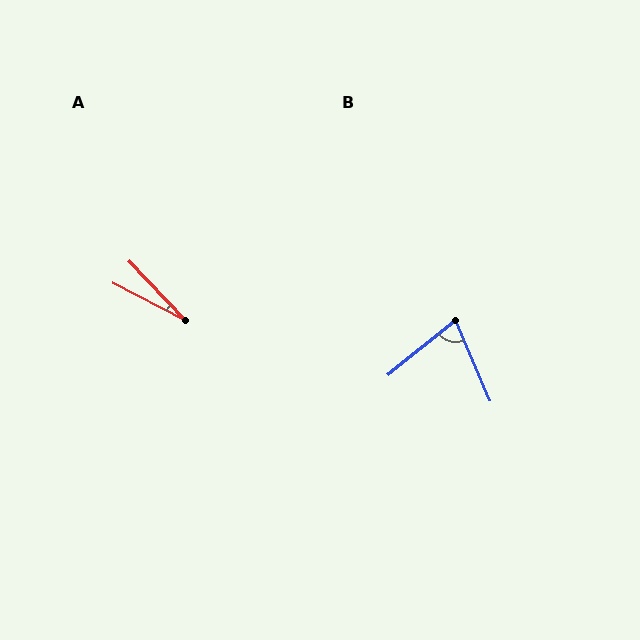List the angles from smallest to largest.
A (19°), B (74°).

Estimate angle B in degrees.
Approximately 74 degrees.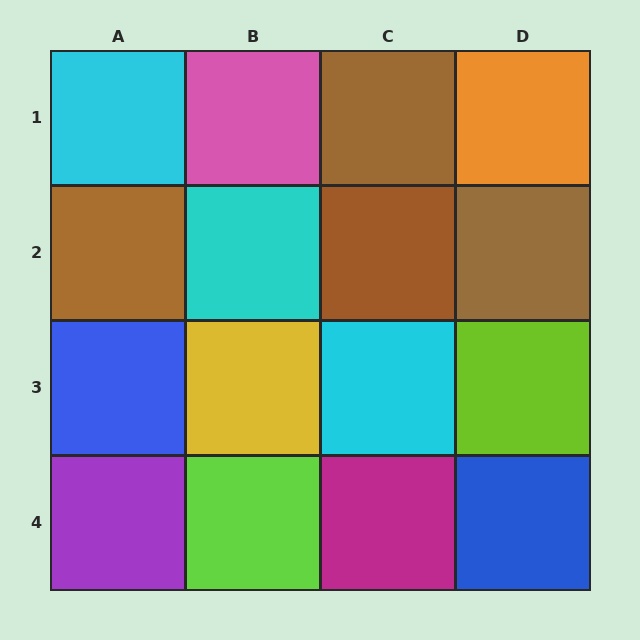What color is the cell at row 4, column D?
Blue.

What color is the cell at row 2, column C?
Brown.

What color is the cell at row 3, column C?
Cyan.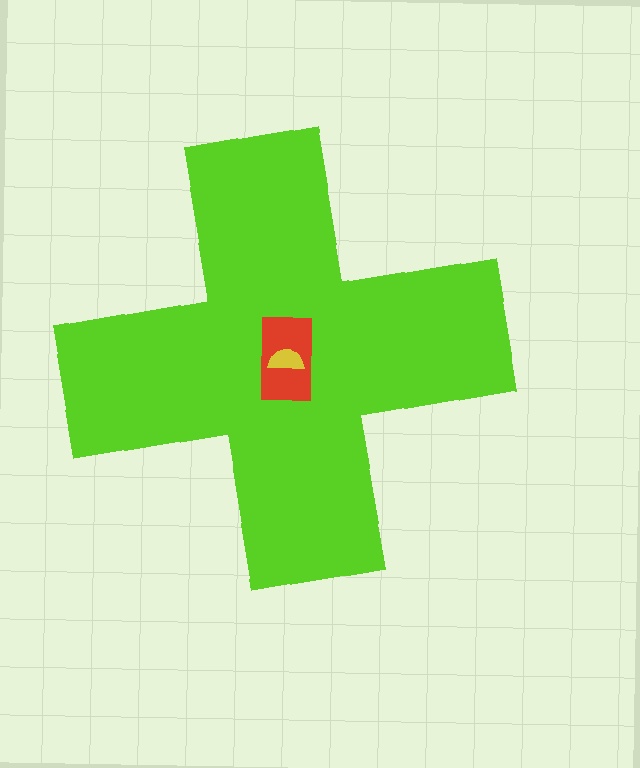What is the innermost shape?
The yellow semicircle.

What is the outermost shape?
The lime cross.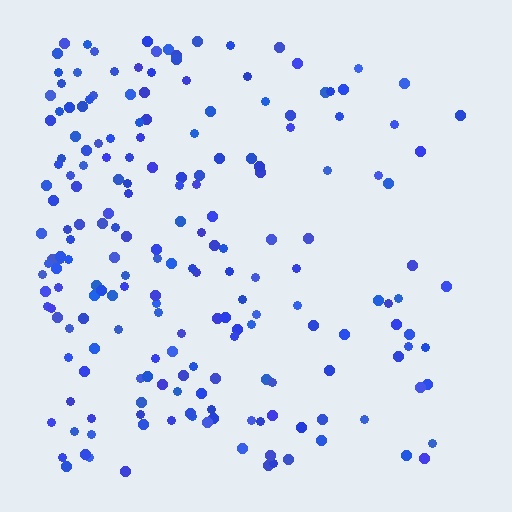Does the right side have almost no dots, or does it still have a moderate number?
Still a moderate number, just noticeably fewer than the left.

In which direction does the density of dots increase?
From right to left, with the left side densest.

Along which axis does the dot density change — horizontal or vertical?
Horizontal.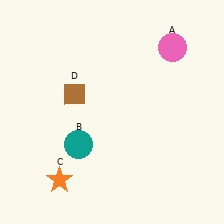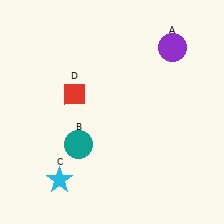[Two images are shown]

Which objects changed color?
A changed from pink to purple. C changed from orange to cyan. D changed from brown to red.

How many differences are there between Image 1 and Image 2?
There are 3 differences between the two images.